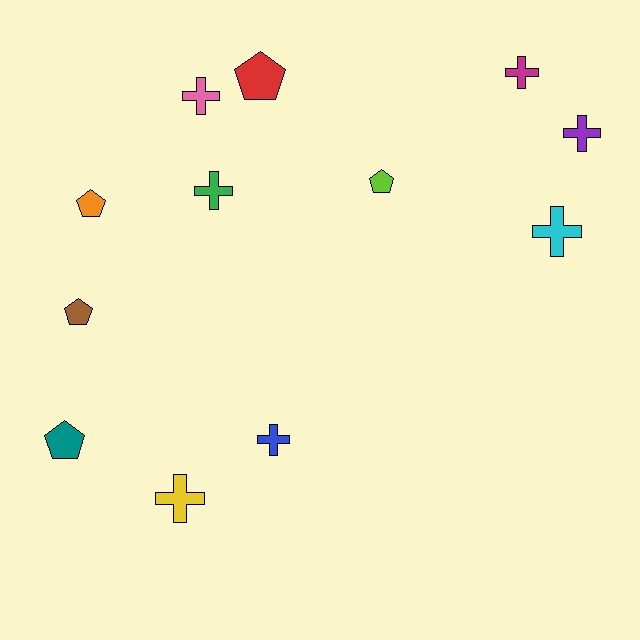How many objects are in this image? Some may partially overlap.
There are 12 objects.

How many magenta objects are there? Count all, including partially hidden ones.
There is 1 magenta object.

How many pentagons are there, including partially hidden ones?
There are 5 pentagons.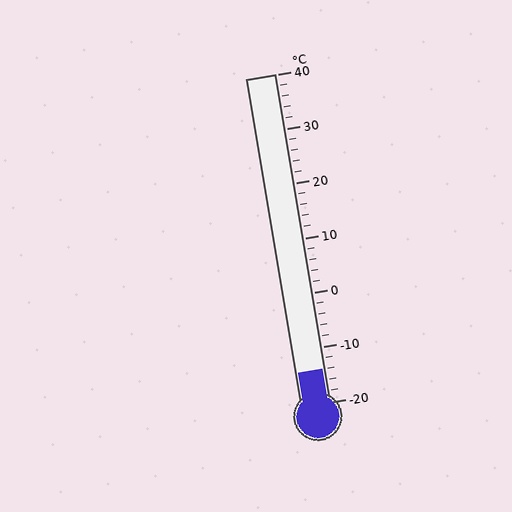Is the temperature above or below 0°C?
The temperature is below 0°C.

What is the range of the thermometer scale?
The thermometer scale ranges from -20°C to 40°C.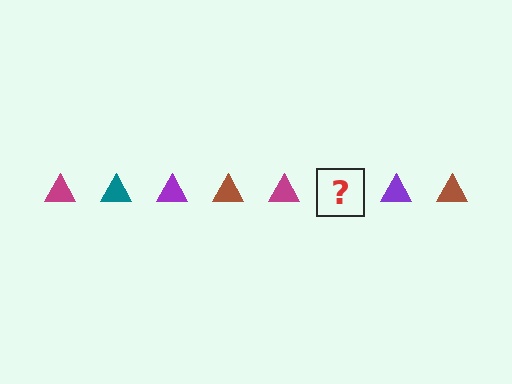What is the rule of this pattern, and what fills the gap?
The rule is that the pattern cycles through magenta, teal, purple, brown triangles. The gap should be filled with a teal triangle.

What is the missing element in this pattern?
The missing element is a teal triangle.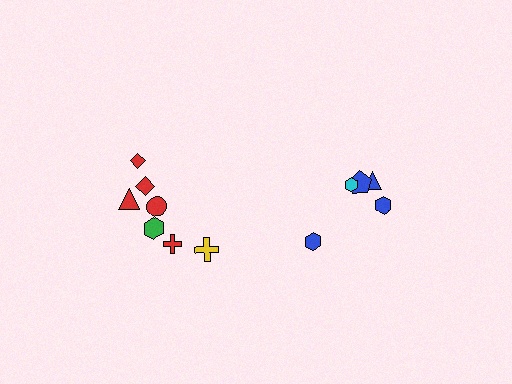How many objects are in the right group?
There are 5 objects.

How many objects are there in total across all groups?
There are 12 objects.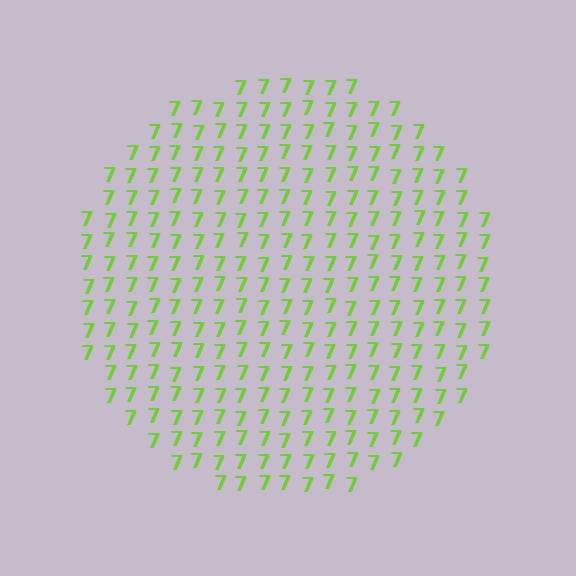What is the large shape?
The large shape is a circle.